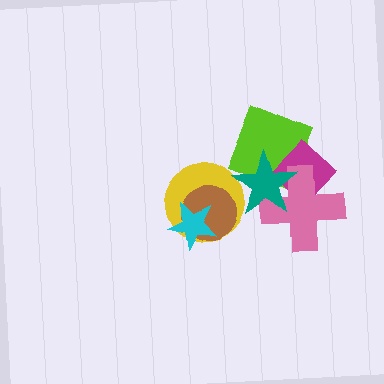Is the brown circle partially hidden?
Yes, it is partially covered by another shape.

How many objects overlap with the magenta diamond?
3 objects overlap with the magenta diamond.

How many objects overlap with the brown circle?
2 objects overlap with the brown circle.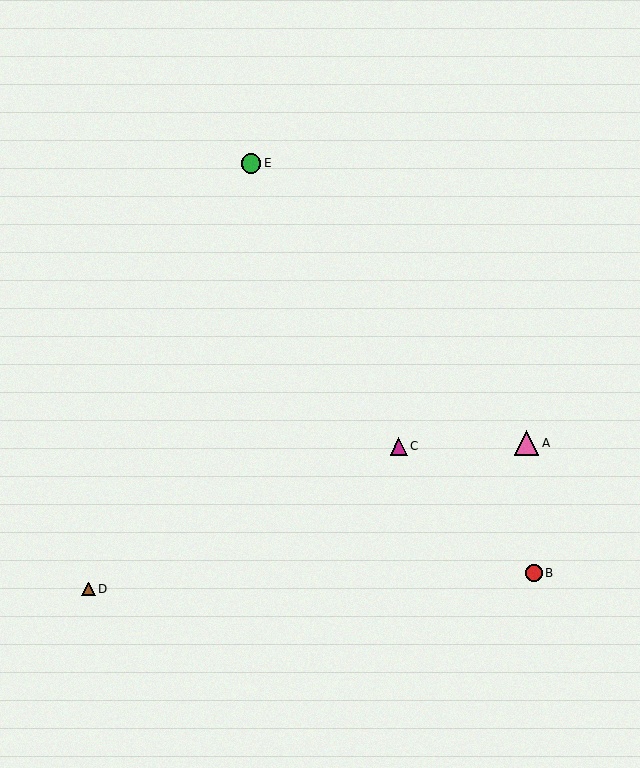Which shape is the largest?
The pink triangle (labeled A) is the largest.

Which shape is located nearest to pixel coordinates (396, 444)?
The magenta triangle (labeled C) at (399, 446) is nearest to that location.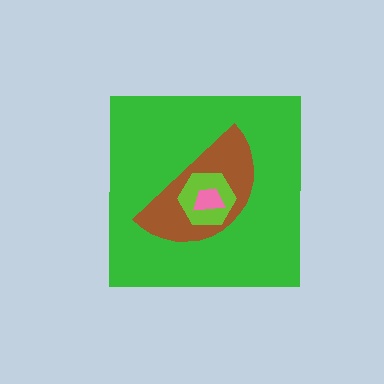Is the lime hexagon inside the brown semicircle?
Yes.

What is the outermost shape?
The green square.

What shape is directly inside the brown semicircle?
The lime hexagon.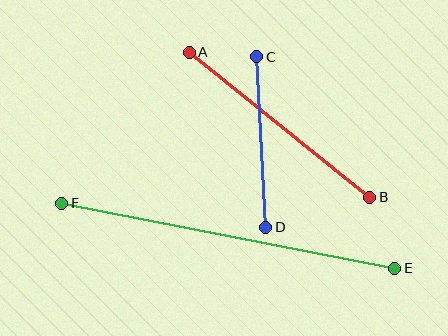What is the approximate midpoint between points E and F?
The midpoint is at approximately (228, 236) pixels.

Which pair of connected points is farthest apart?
Points E and F are farthest apart.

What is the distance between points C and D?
The distance is approximately 170 pixels.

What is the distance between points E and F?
The distance is approximately 339 pixels.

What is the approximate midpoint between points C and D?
The midpoint is at approximately (261, 142) pixels.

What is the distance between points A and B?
The distance is approximately 231 pixels.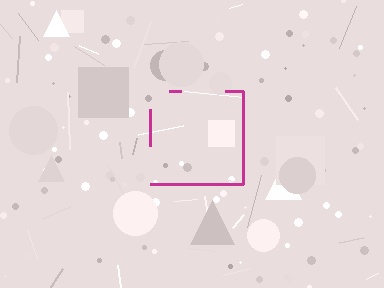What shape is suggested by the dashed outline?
The dashed outline suggests a square.